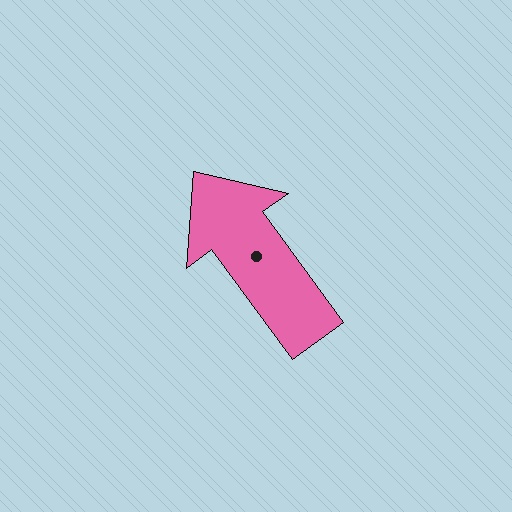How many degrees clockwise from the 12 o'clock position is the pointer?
Approximately 324 degrees.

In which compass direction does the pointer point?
Northwest.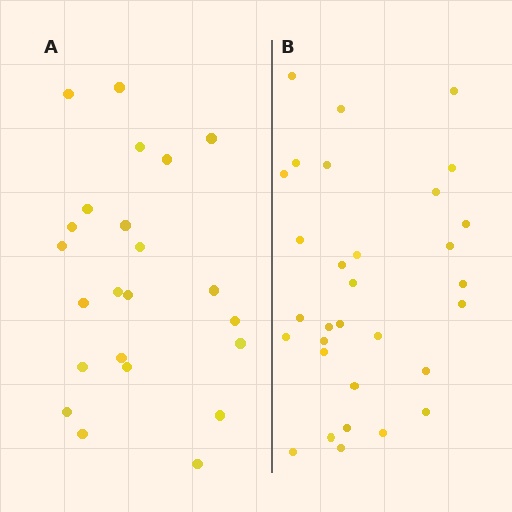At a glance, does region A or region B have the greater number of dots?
Region B (the right region) has more dots.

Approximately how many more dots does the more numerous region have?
Region B has roughly 8 or so more dots than region A.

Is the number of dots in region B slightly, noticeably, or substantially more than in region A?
Region B has noticeably more, but not dramatically so. The ratio is roughly 1.3 to 1.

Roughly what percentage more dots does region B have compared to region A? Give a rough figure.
About 35% more.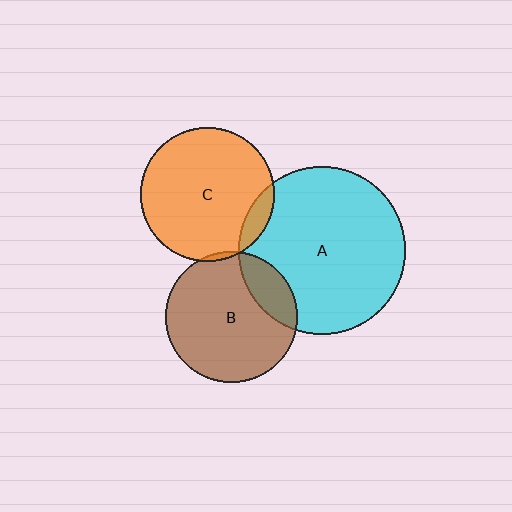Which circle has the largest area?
Circle A (cyan).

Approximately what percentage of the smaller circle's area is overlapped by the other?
Approximately 20%.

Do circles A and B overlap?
Yes.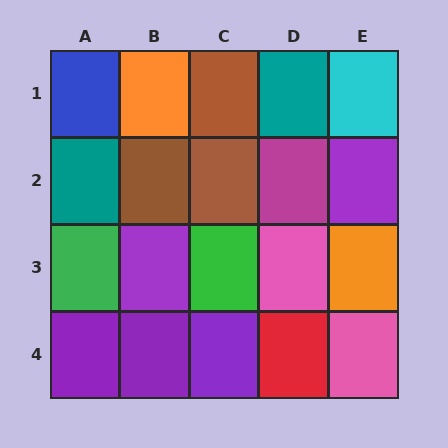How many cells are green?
2 cells are green.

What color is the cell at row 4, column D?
Red.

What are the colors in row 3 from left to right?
Green, purple, green, pink, orange.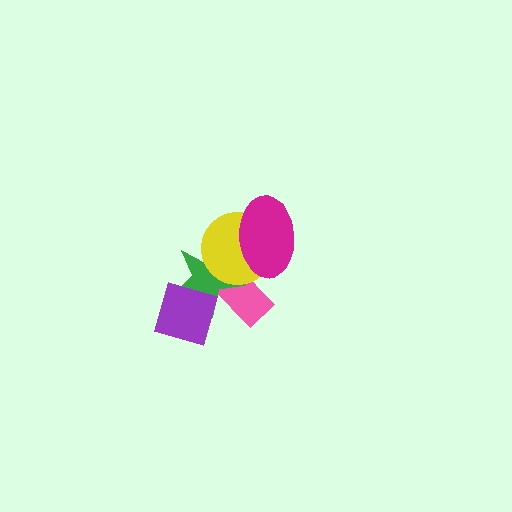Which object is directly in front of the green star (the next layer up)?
The yellow circle is directly in front of the green star.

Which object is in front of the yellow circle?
The magenta ellipse is in front of the yellow circle.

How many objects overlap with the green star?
3 objects overlap with the green star.